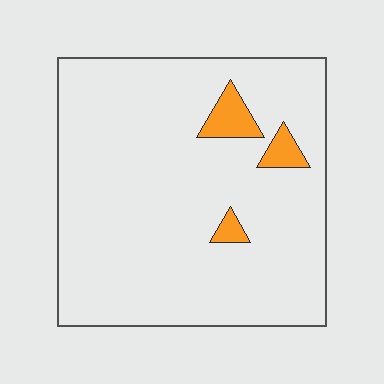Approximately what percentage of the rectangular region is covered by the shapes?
Approximately 5%.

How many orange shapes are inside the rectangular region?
3.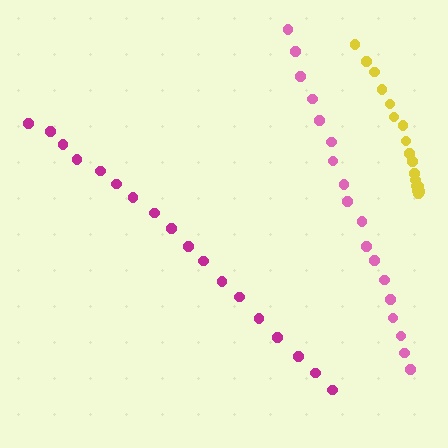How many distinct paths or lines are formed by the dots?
There are 3 distinct paths.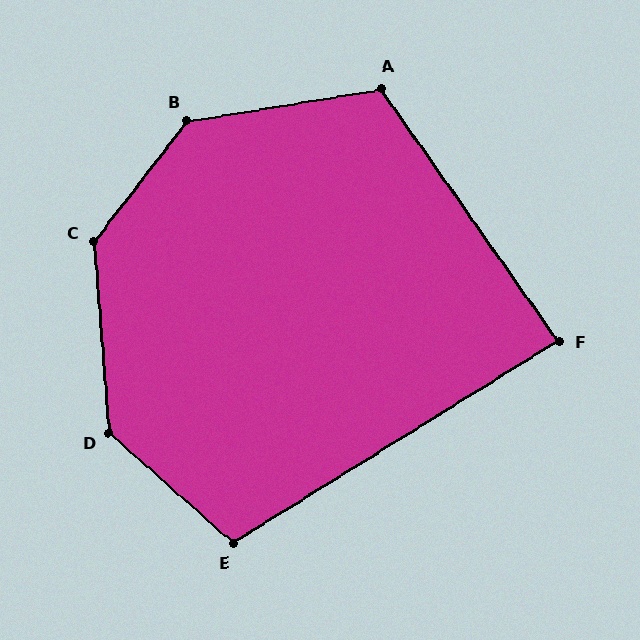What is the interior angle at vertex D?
Approximately 136 degrees (obtuse).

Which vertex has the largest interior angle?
C, at approximately 138 degrees.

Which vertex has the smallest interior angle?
F, at approximately 87 degrees.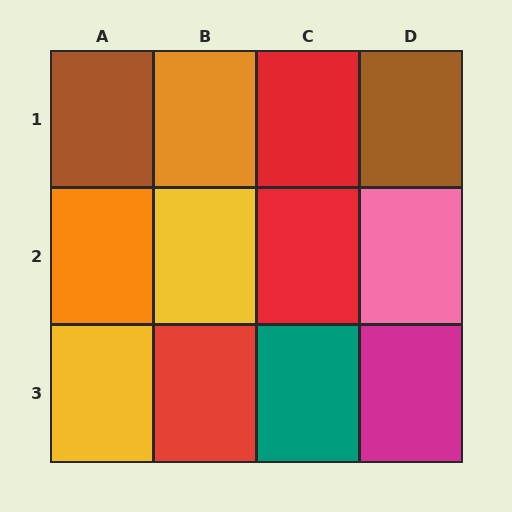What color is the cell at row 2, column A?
Orange.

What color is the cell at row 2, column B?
Yellow.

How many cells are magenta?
1 cell is magenta.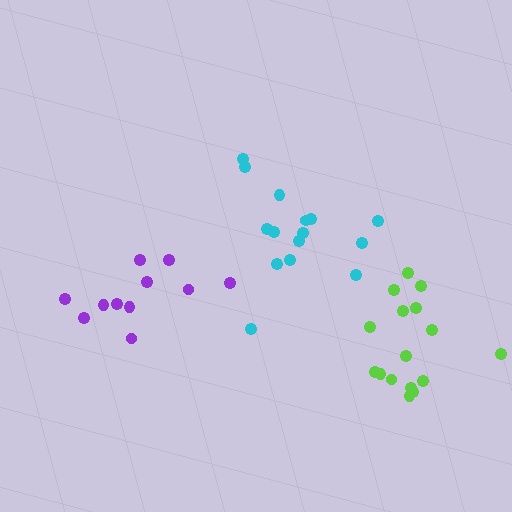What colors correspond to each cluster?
The clusters are colored: purple, lime, cyan.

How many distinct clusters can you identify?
There are 3 distinct clusters.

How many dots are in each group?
Group 1: 11 dots, Group 2: 16 dots, Group 3: 15 dots (42 total).